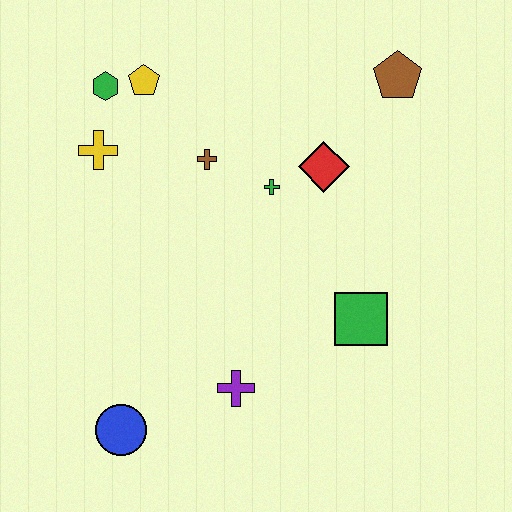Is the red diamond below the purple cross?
No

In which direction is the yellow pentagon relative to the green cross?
The yellow pentagon is to the left of the green cross.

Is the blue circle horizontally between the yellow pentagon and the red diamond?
No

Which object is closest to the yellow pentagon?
The green hexagon is closest to the yellow pentagon.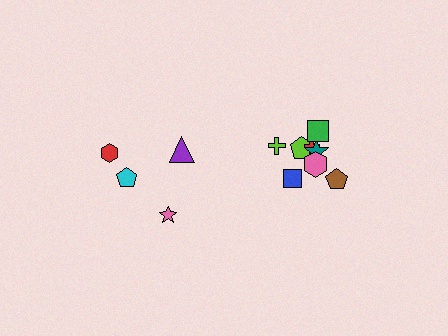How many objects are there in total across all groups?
There are 12 objects.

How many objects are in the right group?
There are 8 objects.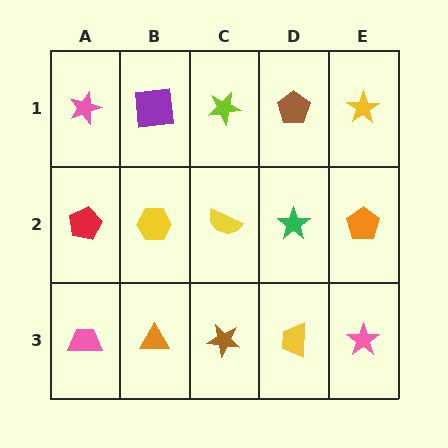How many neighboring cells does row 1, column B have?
3.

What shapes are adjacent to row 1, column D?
A green star (row 2, column D), a lime star (row 1, column C), a yellow star (row 1, column E).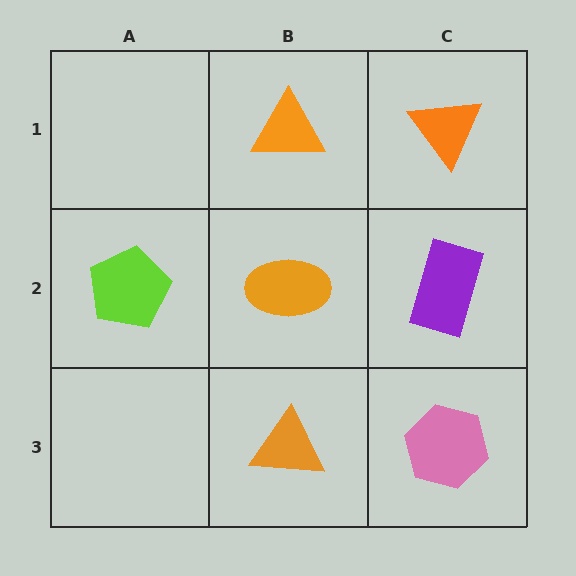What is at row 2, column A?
A lime pentagon.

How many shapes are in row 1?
2 shapes.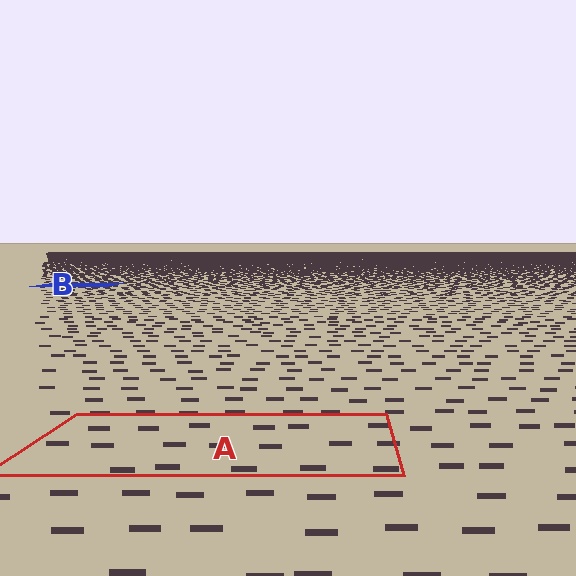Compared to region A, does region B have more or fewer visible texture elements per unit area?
Region B has more texture elements per unit area — they are packed more densely because it is farther away.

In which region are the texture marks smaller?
The texture marks are smaller in region B, because it is farther away.